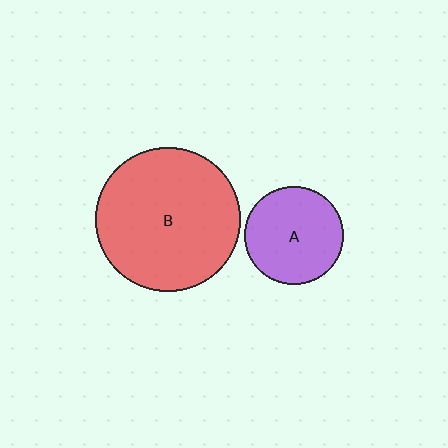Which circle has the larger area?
Circle B (red).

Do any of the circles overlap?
No, none of the circles overlap.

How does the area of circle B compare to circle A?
Approximately 2.1 times.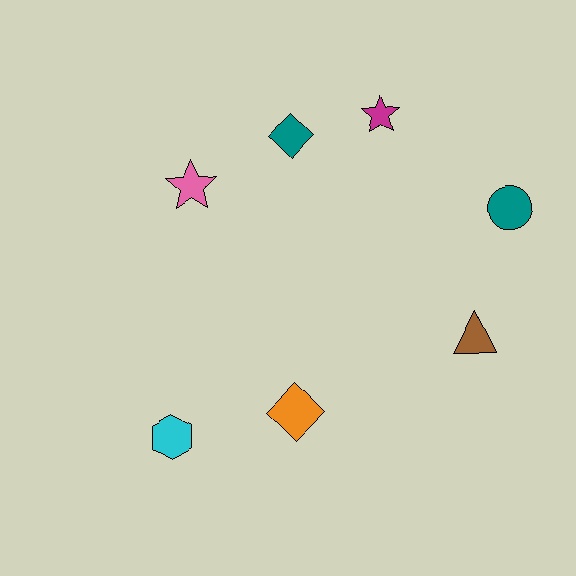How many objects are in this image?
There are 7 objects.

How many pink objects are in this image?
There is 1 pink object.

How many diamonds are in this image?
There are 2 diamonds.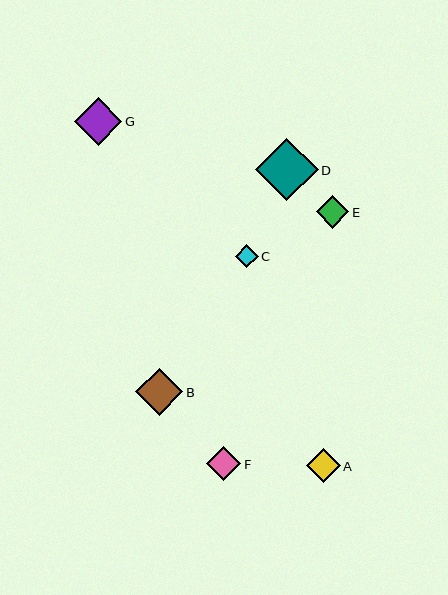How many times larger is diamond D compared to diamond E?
Diamond D is approximately 1.9 times the size of diamond E.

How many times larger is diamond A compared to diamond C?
Diamond A is approximately 1.5 times the size of diamond C.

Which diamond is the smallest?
Diamond C is the smallest with a size of approximately 23 pixels.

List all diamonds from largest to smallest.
From largest to smallest: D, G, B, F, A, E, C.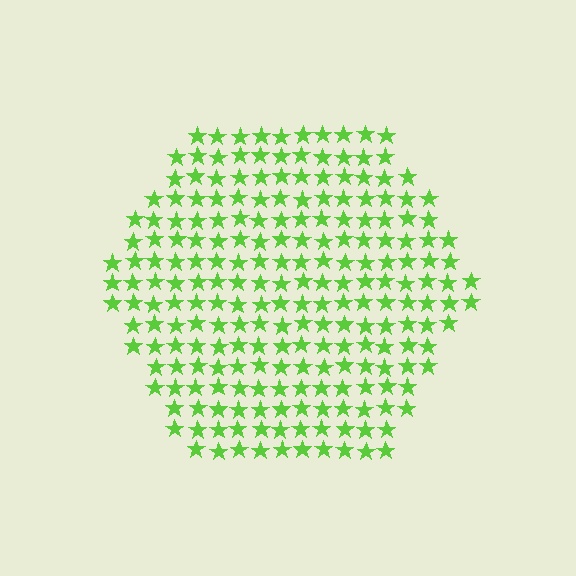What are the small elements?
The small elements are stars.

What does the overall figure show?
The overall figure shows a hexagon.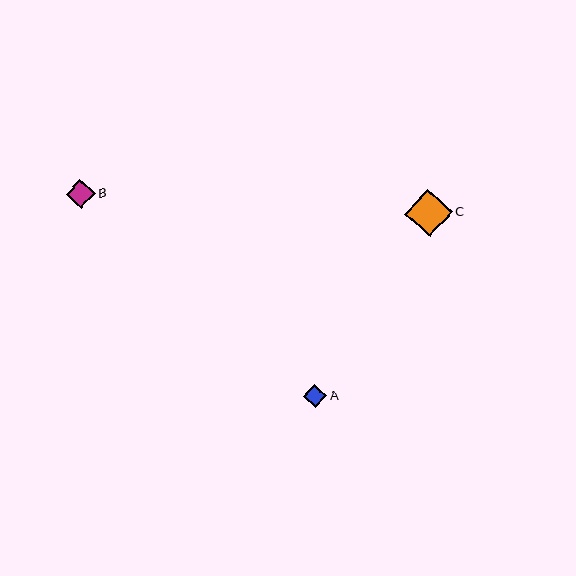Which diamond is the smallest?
Diamond A is the smallest with a size of approximately 23 pixels.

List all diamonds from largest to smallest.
From largest to smallest: C, B, A.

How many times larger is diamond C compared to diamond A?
Diamond C is approximately 2.1 times the size of diamond A.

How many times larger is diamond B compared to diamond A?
Diamond B is approximately 1.3 times the size of diamond A.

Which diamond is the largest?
Diamond C is the largest with a size of approximately 47 pixels.